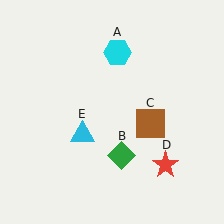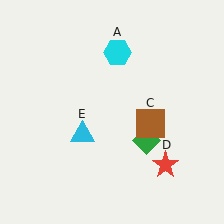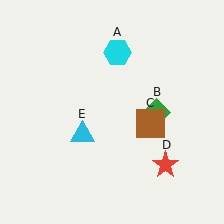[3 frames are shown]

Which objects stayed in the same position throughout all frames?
Cyan hexagon (object A) and brown square (object C) and red star (object D) and cyan triangle (object E) remained stationary.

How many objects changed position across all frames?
1 object changed position: green diamond (object B).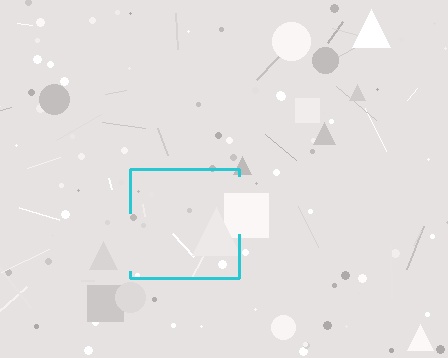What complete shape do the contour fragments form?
The contour fragments form a square.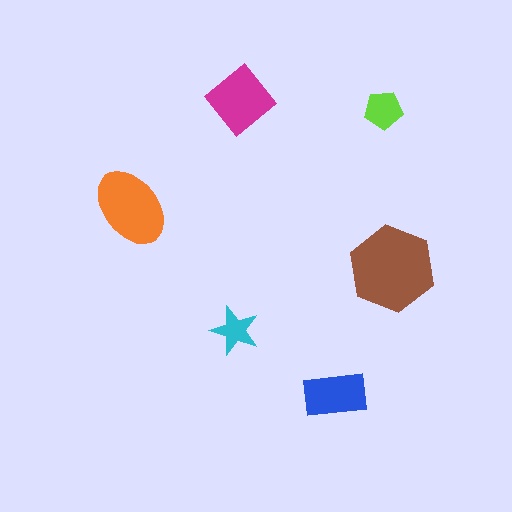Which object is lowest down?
The blue rectangle is bottommost.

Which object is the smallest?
The cyan star.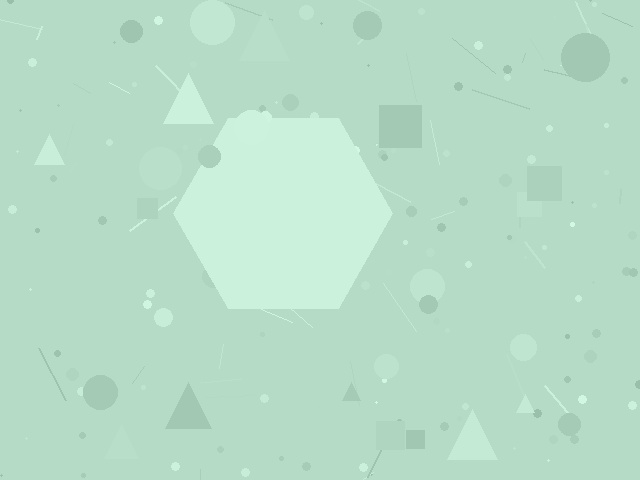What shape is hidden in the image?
A hexagon is hidden in the image.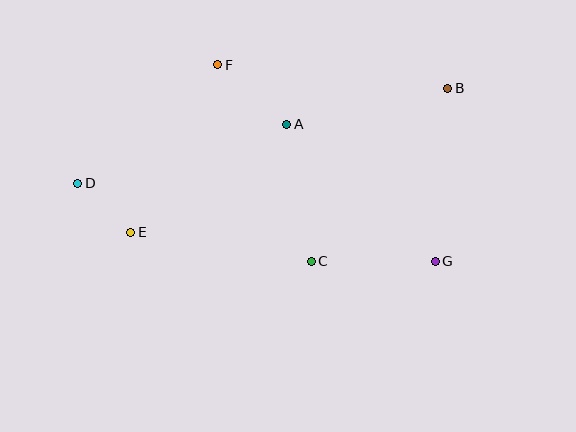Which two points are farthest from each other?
Points B and D are farthest from each other.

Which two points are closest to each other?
Points D and E are closest to each other.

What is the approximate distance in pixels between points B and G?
The distance between B and G is approximately 173 pixels.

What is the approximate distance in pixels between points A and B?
The distance between A and B is approximately 165 pixels.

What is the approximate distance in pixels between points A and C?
The distance between A and C is approximately 139 pixels.